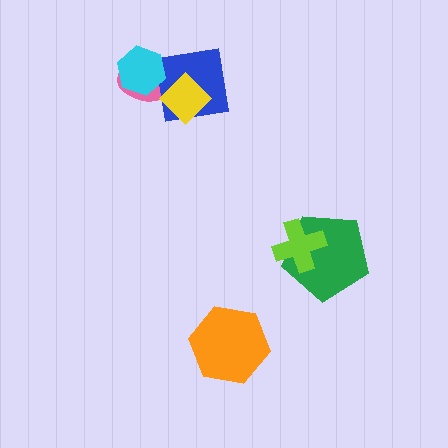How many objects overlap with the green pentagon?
1 object overlaps with the green pentagon.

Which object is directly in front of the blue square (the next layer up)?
The cyan hexagon is directly in front of the blue square.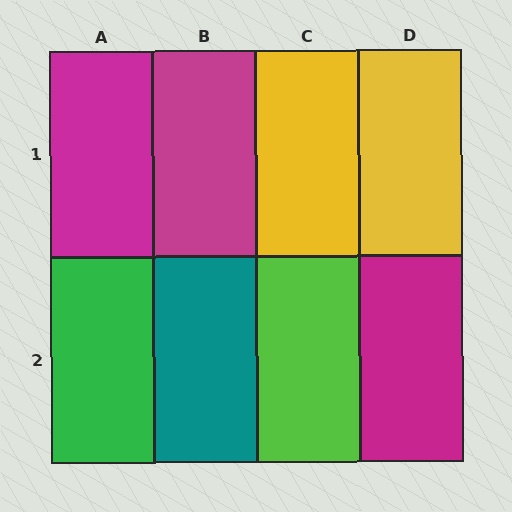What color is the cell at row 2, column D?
Magenta.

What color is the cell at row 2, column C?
Lime.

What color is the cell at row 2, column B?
Teal.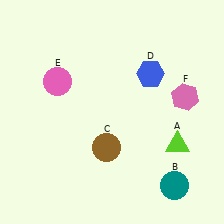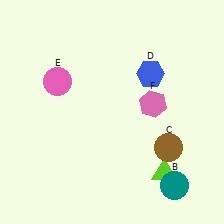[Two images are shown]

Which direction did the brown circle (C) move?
The brown circle (C) moved right.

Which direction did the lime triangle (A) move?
The lime triangle (A) moved down.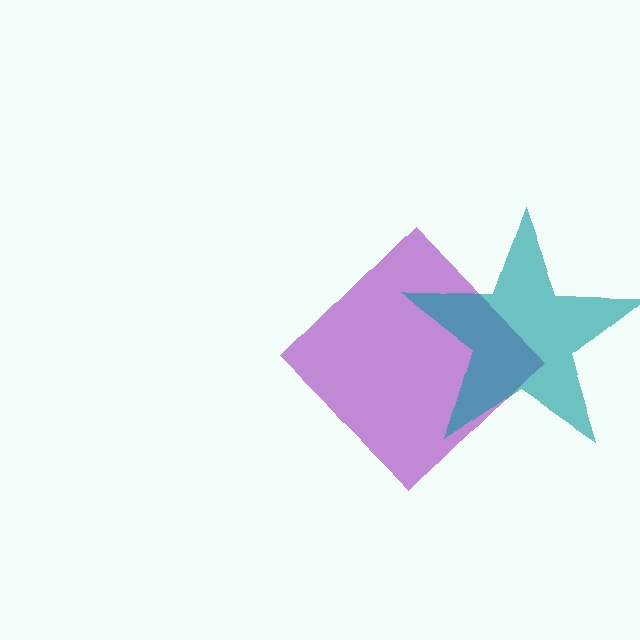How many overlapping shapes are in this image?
There are 2 overlapping shapes in the image.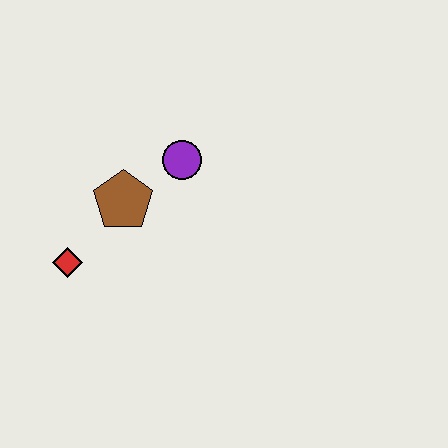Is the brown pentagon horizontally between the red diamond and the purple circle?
Yes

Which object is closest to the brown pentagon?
The purple circle is closest to the brown pentagon.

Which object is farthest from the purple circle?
The red diamond is farthest from the purple circle.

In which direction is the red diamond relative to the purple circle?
The red diamond is to the left of the purple circle.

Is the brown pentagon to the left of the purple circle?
Yes